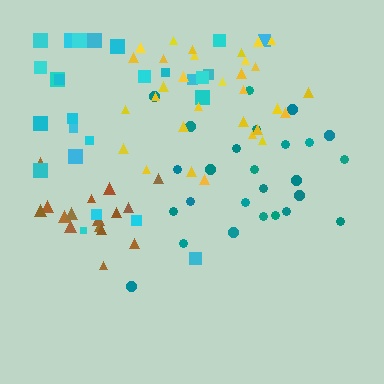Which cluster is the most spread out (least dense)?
Teal.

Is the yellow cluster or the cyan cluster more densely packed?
Yellow.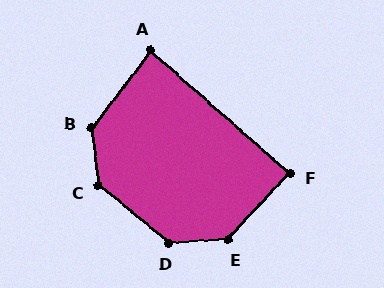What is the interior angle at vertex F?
Approximately 88 degrees (approximately right).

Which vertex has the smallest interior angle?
A, at approximately 86 degrees.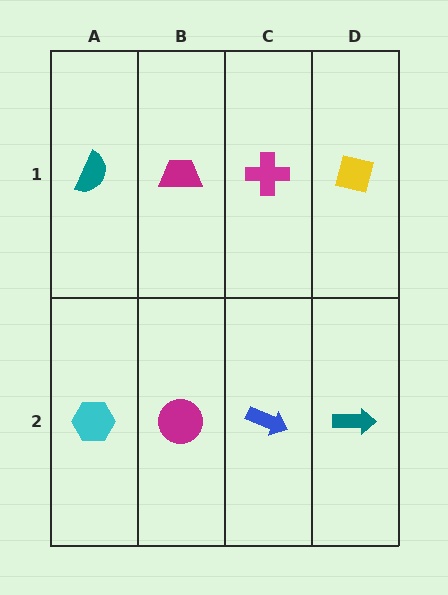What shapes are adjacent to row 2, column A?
A teal semicircle (row 1, column A), a magenta circle (row 2, column B).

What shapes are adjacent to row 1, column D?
A teal arrow (row 2, column D), a magenta cross (row 1, column C).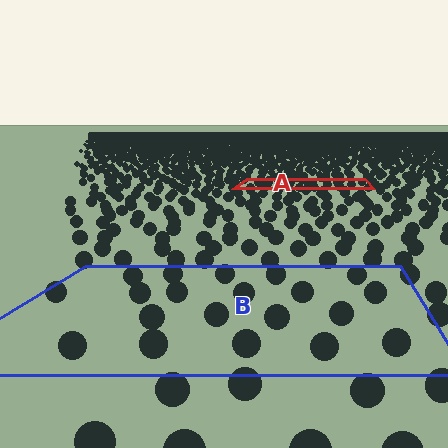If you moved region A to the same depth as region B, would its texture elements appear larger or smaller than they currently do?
They would appear larger. At a closer depth, the same texture elements are projected at a bigger on-screen size.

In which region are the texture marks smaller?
The texture marks are smaller in region A, because it is farther away.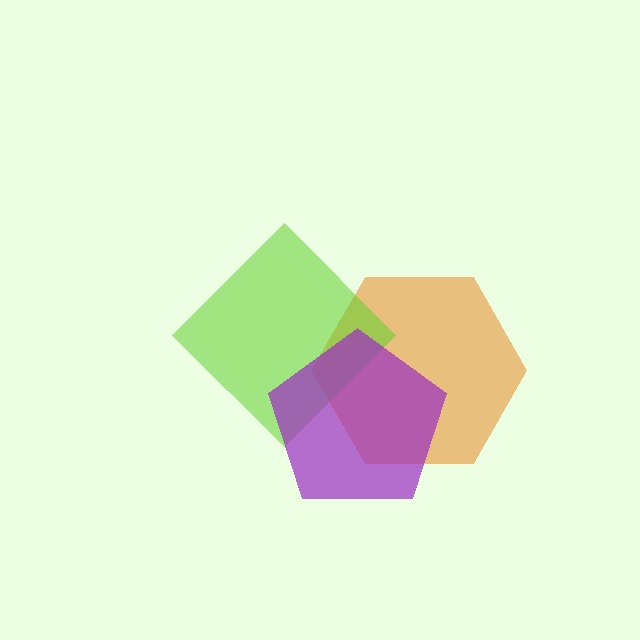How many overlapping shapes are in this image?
There are 3 overlapping shapes in the image.